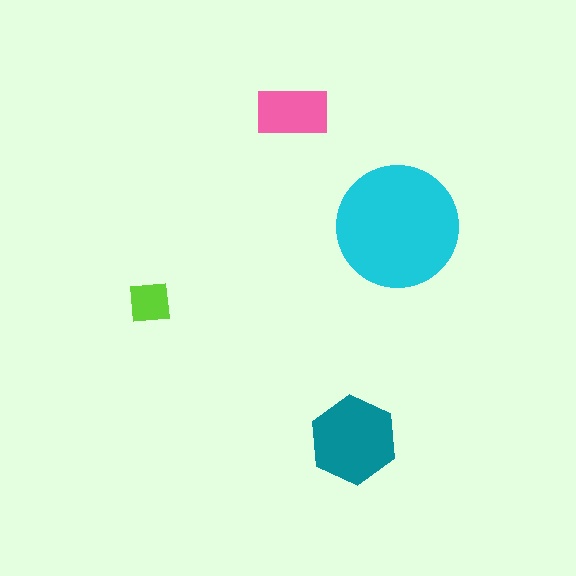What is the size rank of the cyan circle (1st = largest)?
1st.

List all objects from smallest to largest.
The lime square, the pink rectangle, the teal hexagon, the cyan circle.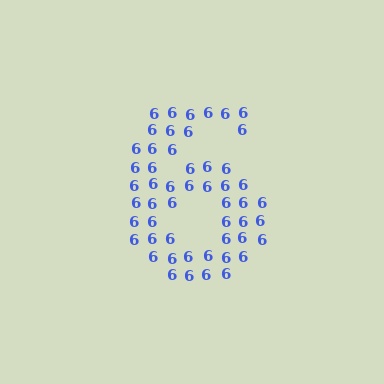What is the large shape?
The large shape is the digit 6.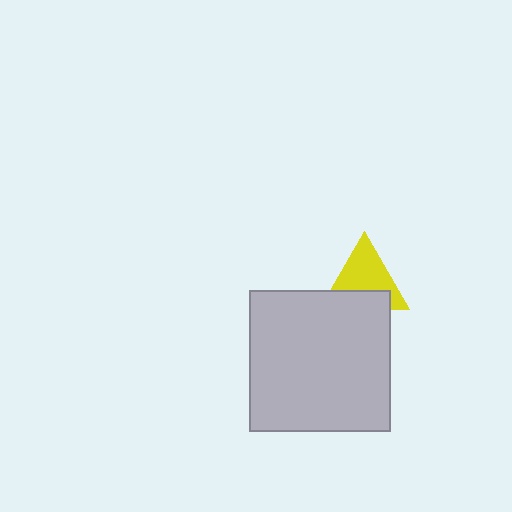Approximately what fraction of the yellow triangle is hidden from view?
Roughly 37% of the yellow triangle is hidden behind the light gray square.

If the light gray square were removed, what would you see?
You would see the complete yellow triangle.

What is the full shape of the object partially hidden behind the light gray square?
The partially hidden object is a yellow triangle.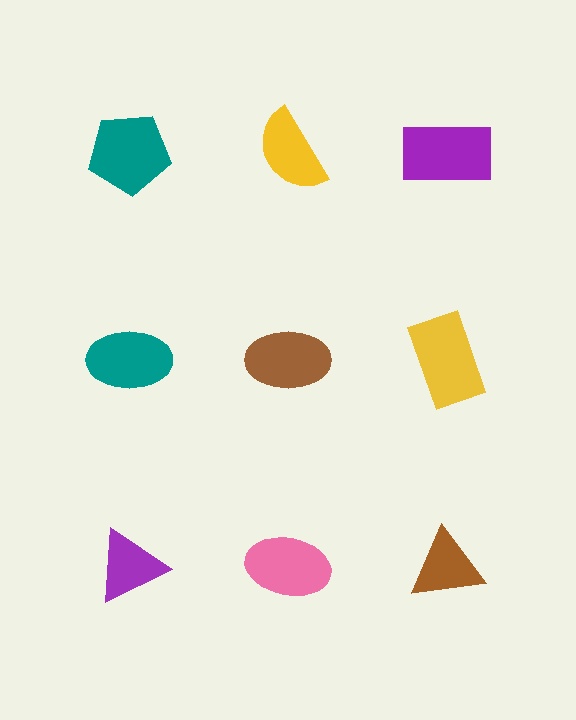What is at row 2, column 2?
A brown ellipse.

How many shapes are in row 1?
3 shapes.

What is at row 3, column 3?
A brown triangle.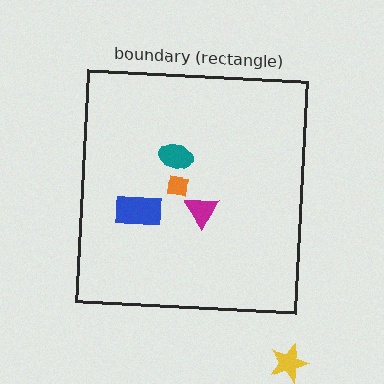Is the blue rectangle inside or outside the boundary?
Inside.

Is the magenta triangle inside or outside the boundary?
Inside.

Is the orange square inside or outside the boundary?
Inside.